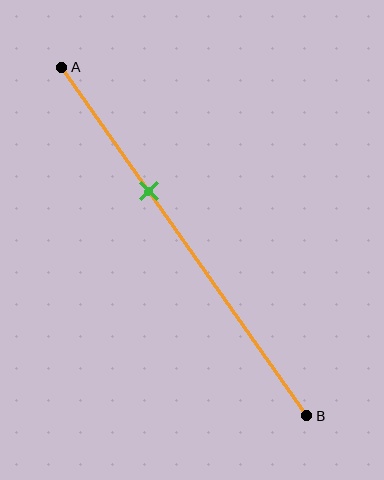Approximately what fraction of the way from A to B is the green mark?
The green mark is approximately 35% of the way from A to B.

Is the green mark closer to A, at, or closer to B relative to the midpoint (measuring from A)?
The green mark is closer to point A than the midpoint of segment AB.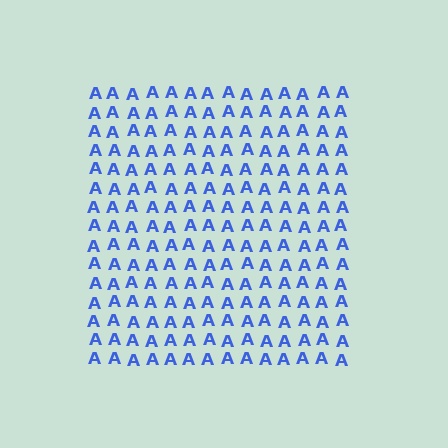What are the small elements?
The small elements are letter A's.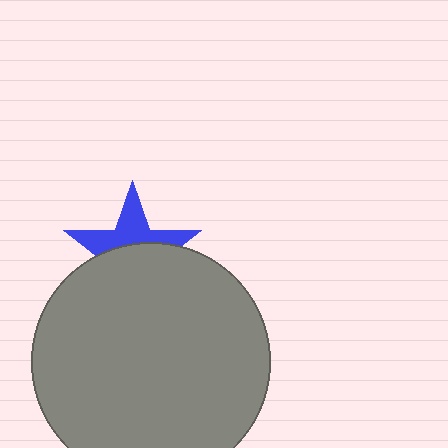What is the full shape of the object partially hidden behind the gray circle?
The partially hidden object is a blue star.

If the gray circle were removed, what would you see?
You would see the complete blue star.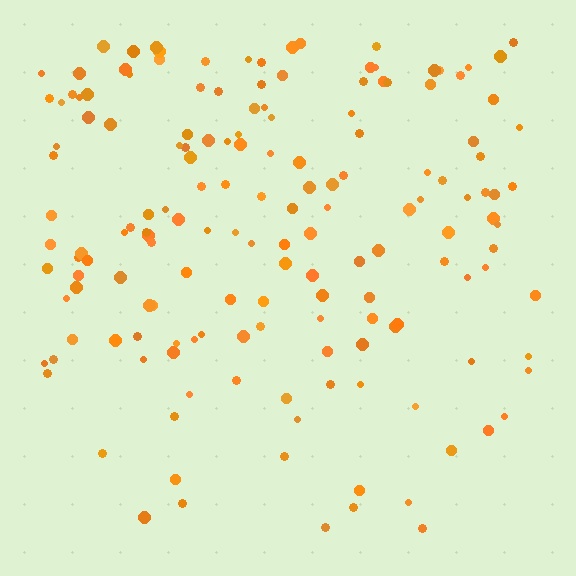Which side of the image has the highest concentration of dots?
The top.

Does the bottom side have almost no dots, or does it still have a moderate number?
Still a moderate number, just noticeably fewer than the top.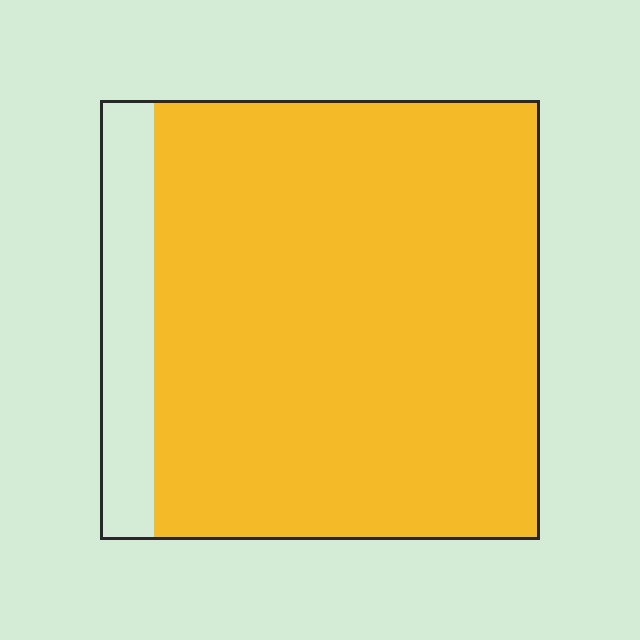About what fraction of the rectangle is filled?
About seven eighths (7/8).